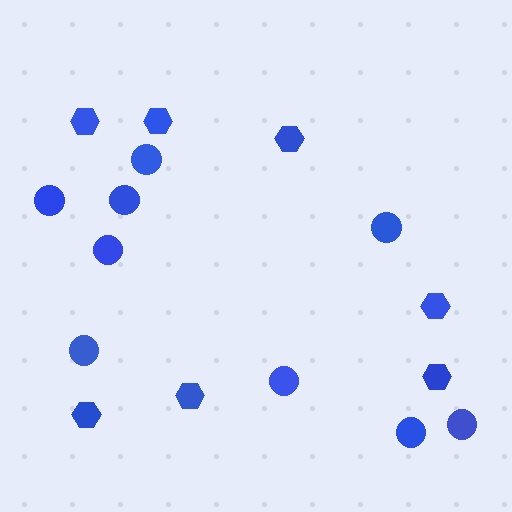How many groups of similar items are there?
There are 2 groups: one group of hexagons (7) and one group of circles (9).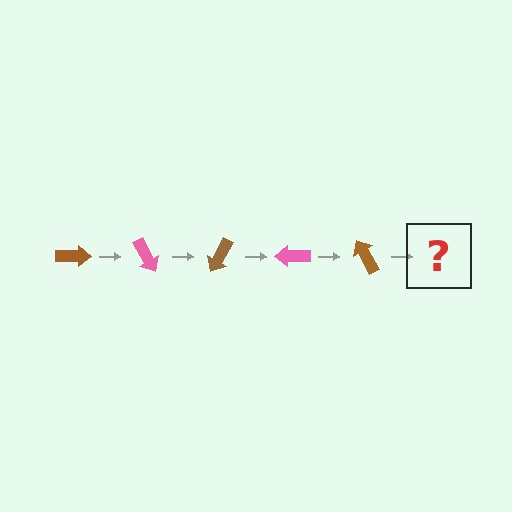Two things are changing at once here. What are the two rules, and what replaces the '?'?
The two rules are that it rotates 60 degrees each step and the color cycles through brown and pink. The '?' should be a pink arrow, rotated 300 degrees from the start.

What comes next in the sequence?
The next element should be a pink arrow, rotated 300 degrees from the start.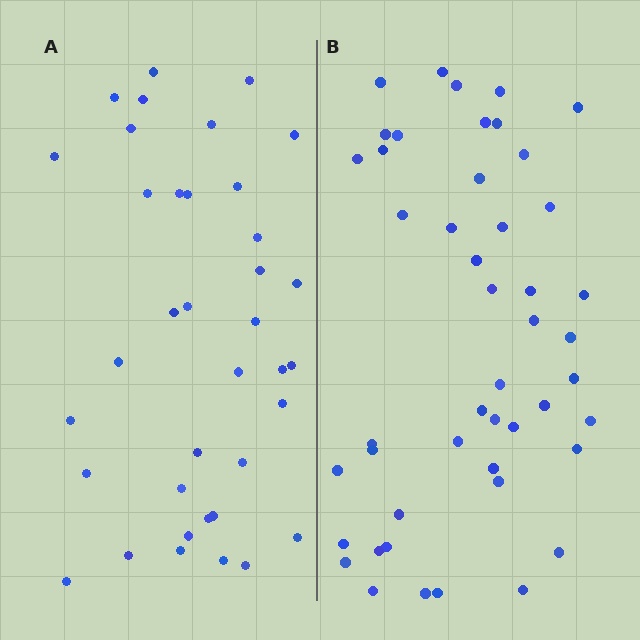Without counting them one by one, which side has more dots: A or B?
Region B (the right region) has more dots.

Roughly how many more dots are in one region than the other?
Region B has roughly 10 or so more dots than region A.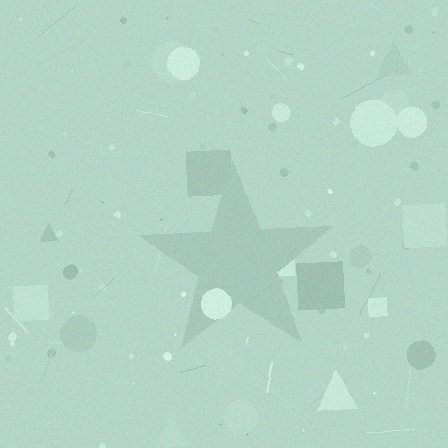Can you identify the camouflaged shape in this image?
The camouflaged shape is a star.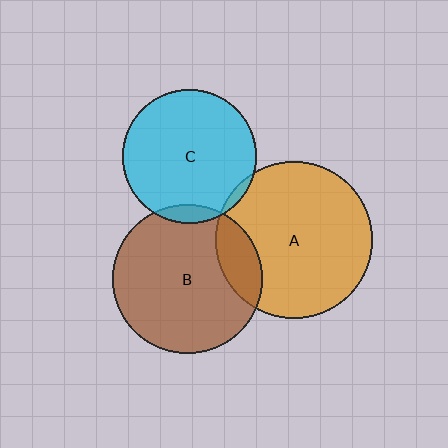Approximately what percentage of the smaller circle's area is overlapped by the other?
Approximately 15%.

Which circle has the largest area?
Circle A (orange).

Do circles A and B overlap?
Yes.